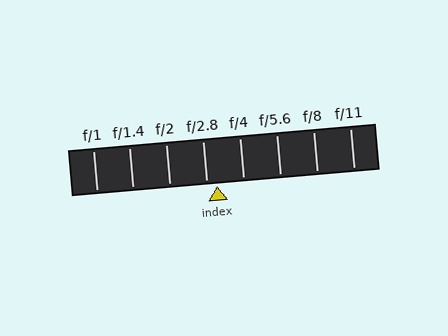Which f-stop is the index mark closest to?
The index mark is closest to f/2.8.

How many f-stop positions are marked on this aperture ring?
There are 8 f-stop positions marked.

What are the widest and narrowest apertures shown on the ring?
The widest aperture shown is f/1 and the narrowest is f/11.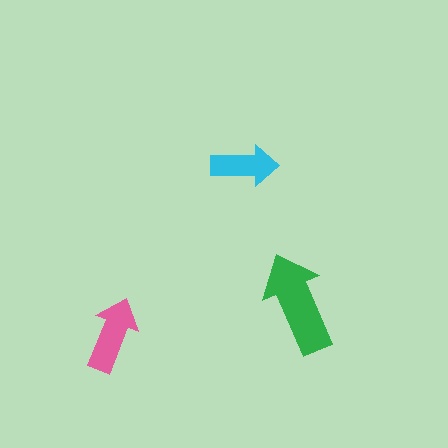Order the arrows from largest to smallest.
the green one, the pink one, the cyan one.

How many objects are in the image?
There are 3 objects in the image.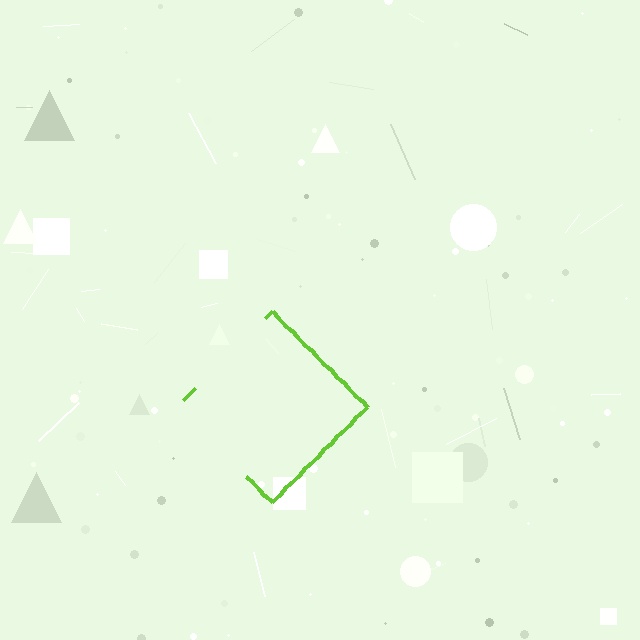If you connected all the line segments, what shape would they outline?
They would outline a diamond.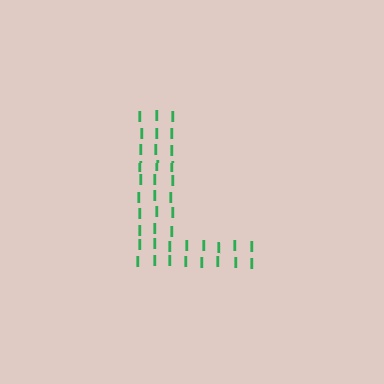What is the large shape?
The large shape is the letter L.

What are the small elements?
The small elements are letter I's.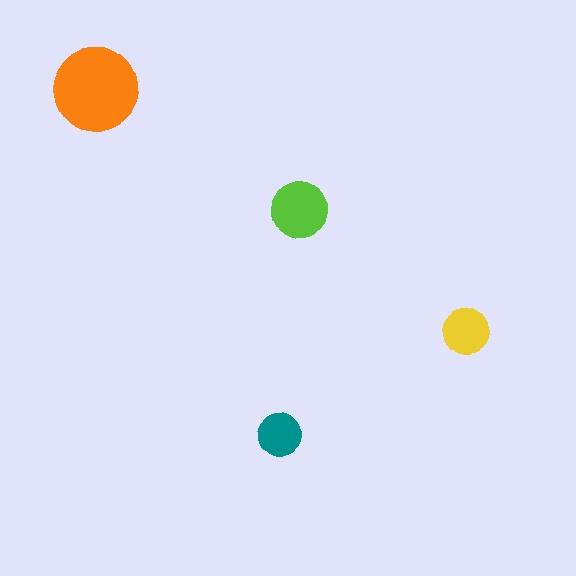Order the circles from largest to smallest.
the orange one, the lime one, the yellow one, the teal one.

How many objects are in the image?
There are 4 objects in the image.